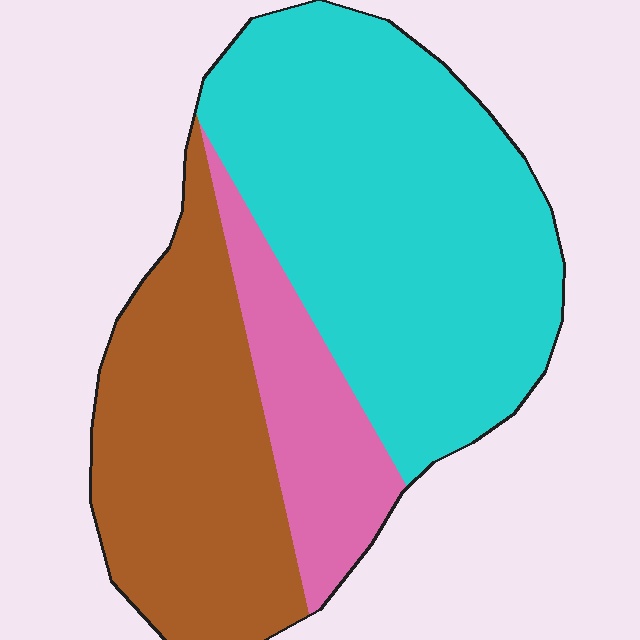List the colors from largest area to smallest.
From largest to smallest: cyan, brown, pink.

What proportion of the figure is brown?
Brown takes up about one third (1/3) of the figure.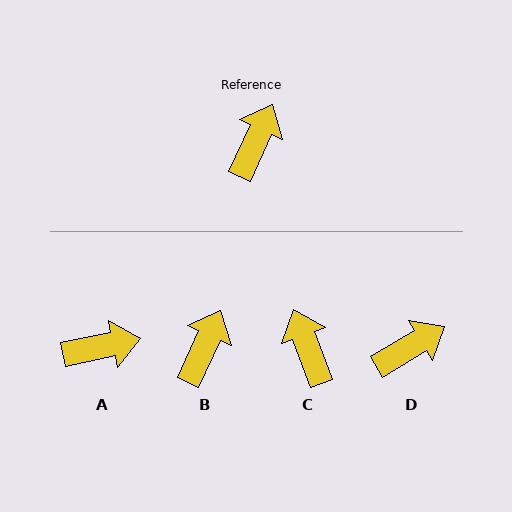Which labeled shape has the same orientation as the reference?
B.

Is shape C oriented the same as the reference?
No, it is off by about 45 degrees.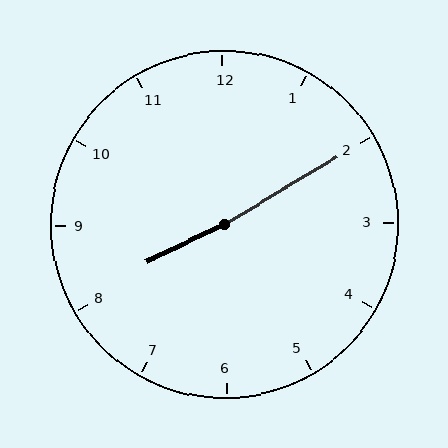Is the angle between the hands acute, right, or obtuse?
It is obtuse.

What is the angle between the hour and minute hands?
Approximately 175 degrees.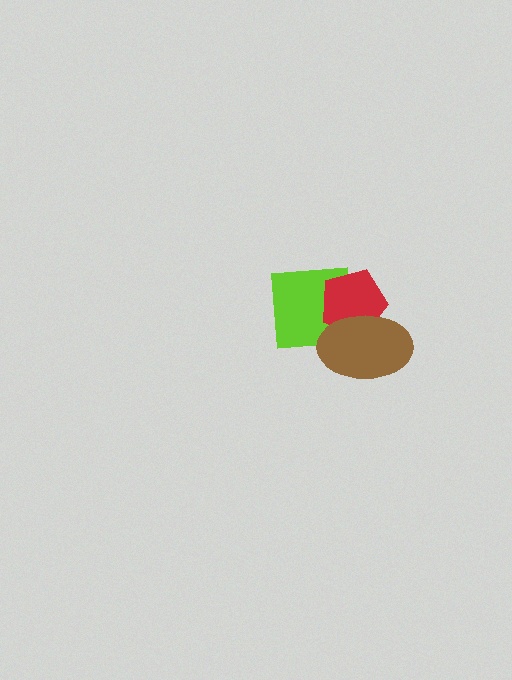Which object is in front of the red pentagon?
The brown ellipse is in front of the red pentagon.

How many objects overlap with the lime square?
2 objects overlap with the lime square.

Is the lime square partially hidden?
Yes, it is partially covered by another shape.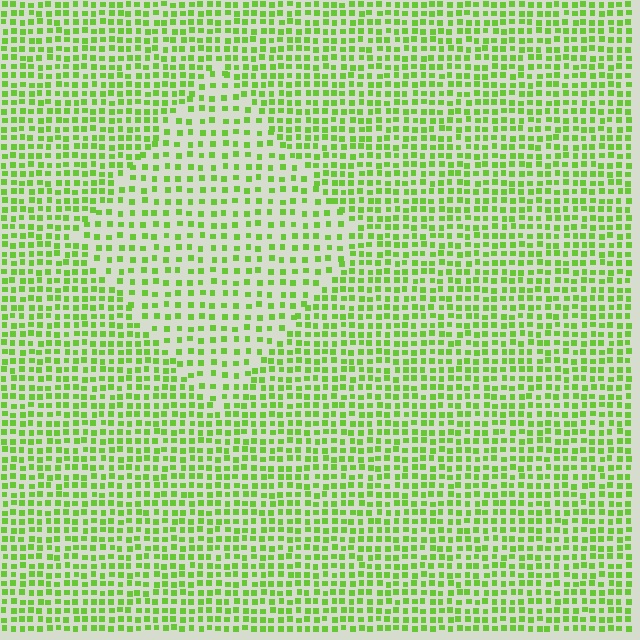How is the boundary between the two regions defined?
The boundary is defined by a change in element density (approximately 1.7x ratio). All elements are the same color, size, and shape.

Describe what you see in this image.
The image contains small lime elements arranged at two different densities. A diamond-shaped region is visible where the elements are less densely packed than the surrounding area.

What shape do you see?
I see a diamond.